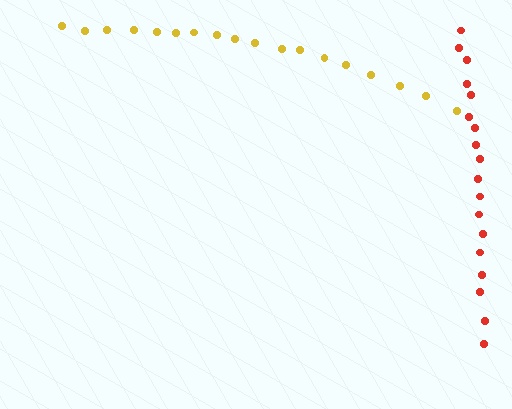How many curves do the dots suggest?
There are 2 distinct paths.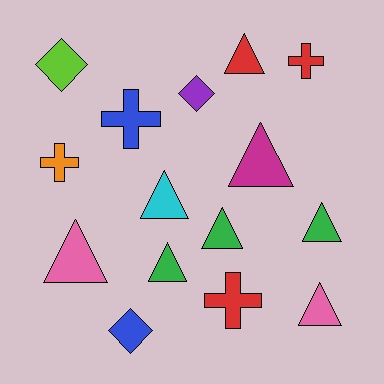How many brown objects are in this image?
There are no brown objects.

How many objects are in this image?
There are 15 objects.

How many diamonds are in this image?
There are 3 diamonds.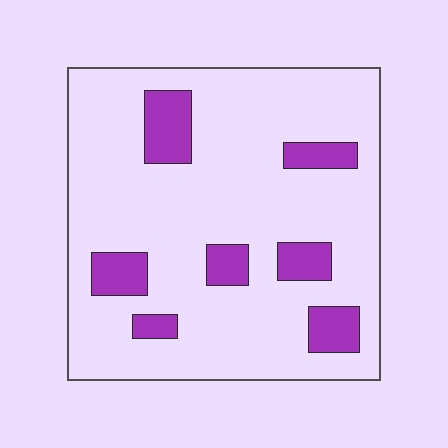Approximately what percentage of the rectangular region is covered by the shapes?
Approximately 15%.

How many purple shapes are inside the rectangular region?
7.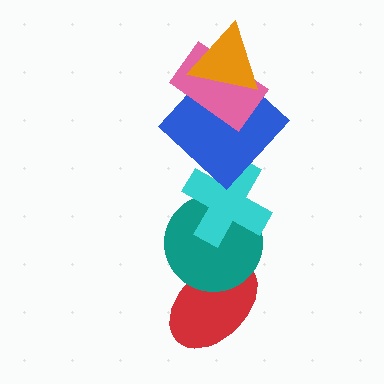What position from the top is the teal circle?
The teal circle is 5th from the top.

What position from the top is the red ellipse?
The red ellipse is 6th from the top.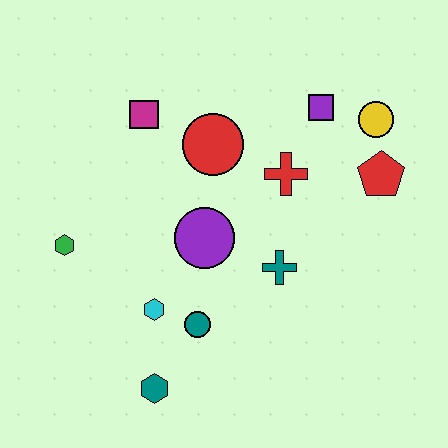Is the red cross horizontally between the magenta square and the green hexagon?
No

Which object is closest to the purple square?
The yellow circle is closest to the purple square.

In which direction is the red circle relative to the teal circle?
The red circle is above the teal circle.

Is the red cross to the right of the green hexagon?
Yes